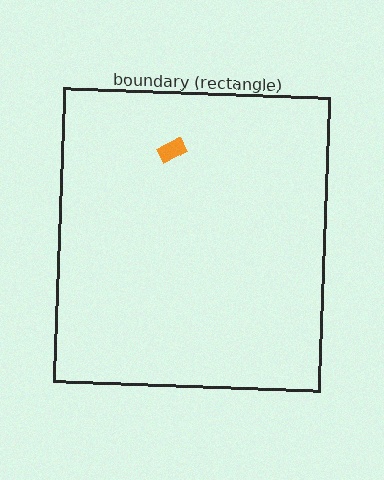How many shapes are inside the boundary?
1 inside, 0 outside.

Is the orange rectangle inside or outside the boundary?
Inside.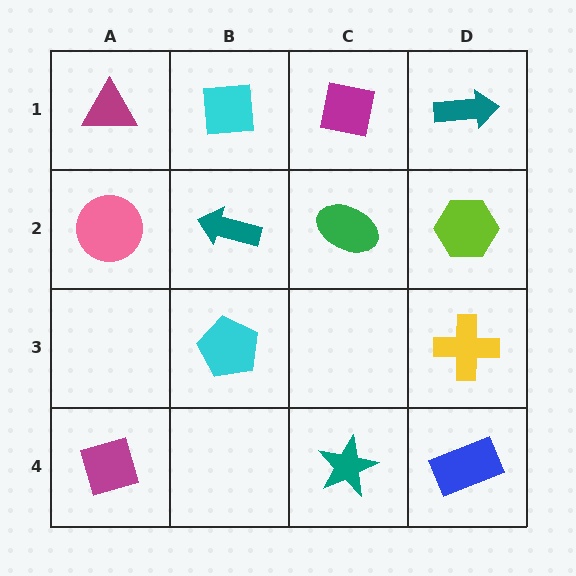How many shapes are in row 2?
4 shapes.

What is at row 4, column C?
A teal star.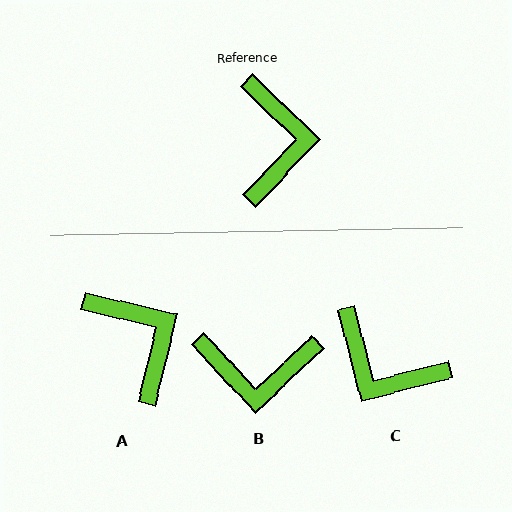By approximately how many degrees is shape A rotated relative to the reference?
Approximately 31 degrees counter-clockwise.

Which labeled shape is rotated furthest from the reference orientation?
C, about 121 degrees away.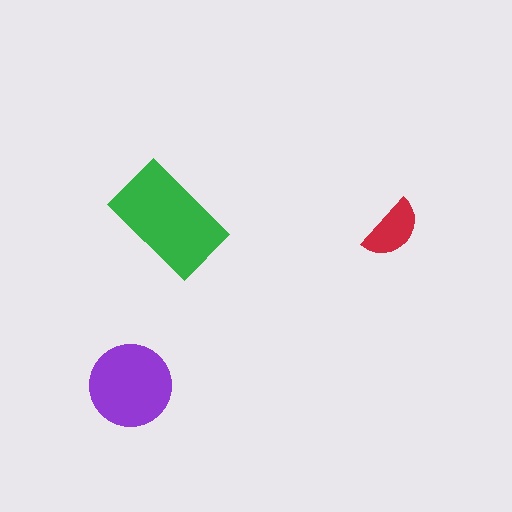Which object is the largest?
The green rectangle.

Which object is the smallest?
The red semicircle.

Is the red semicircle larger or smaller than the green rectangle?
Smaller.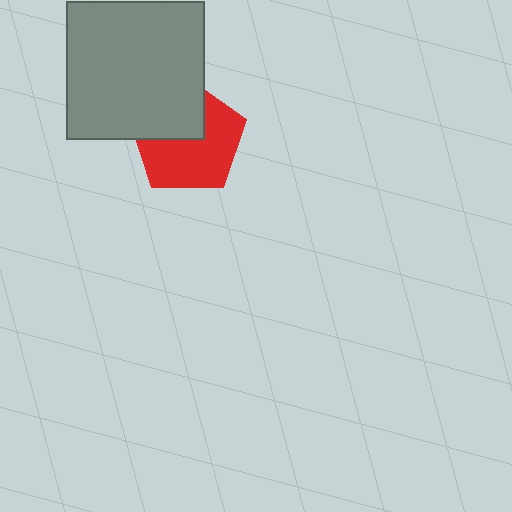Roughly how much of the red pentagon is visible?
About half of it is visible (roughly 63%).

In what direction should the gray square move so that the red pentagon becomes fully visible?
The gray square should move toward the upper-left. That is the shortest direction to clear the overlap and leave the red pentagon fully visible.